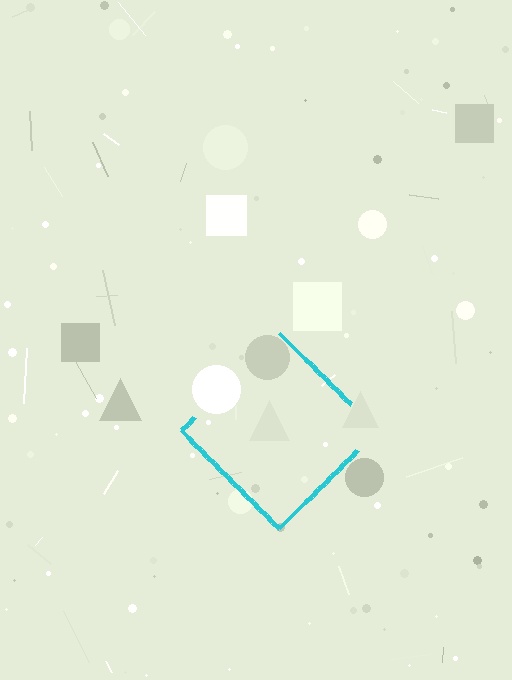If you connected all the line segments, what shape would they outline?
They would outline a diamond.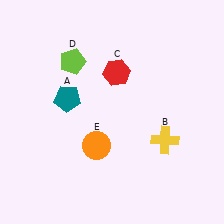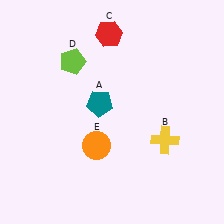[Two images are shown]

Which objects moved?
The objects that moved are: the teal pentagon (A), the red hexagon (C).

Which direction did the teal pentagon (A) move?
The teal pentagon (A) moved right.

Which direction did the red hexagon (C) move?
The red hexagon (C) moved up.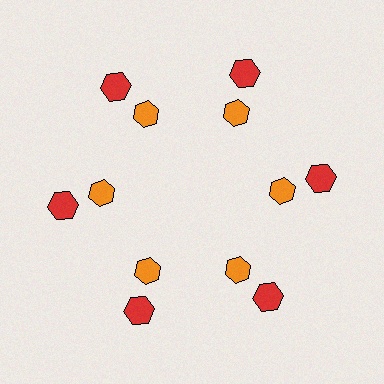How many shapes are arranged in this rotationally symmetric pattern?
There are 12 shapes, arranged in 6 groups of 2.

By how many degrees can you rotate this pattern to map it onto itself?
The pattern maps onto itself every 60 degrees of rotation.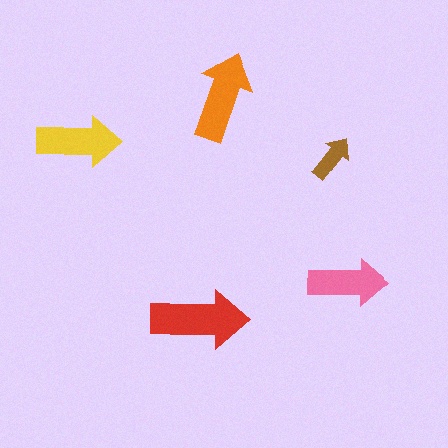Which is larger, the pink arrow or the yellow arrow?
The yellow one.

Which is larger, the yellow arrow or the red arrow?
The red one.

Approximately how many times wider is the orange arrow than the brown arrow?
About 2 times wider.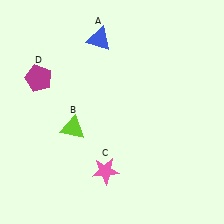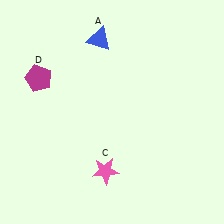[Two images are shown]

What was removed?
The lime triangle (B) was removed in Image 2.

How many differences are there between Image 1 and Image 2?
There is 1 difference between the two images.